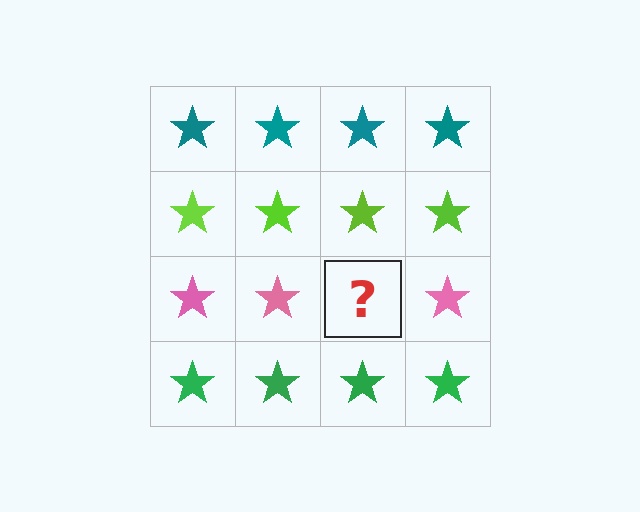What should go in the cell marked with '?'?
The missing cell should contain a pink star.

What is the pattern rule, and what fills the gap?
The rule is that each row has a consistent color. The gap should be filled with a pink star.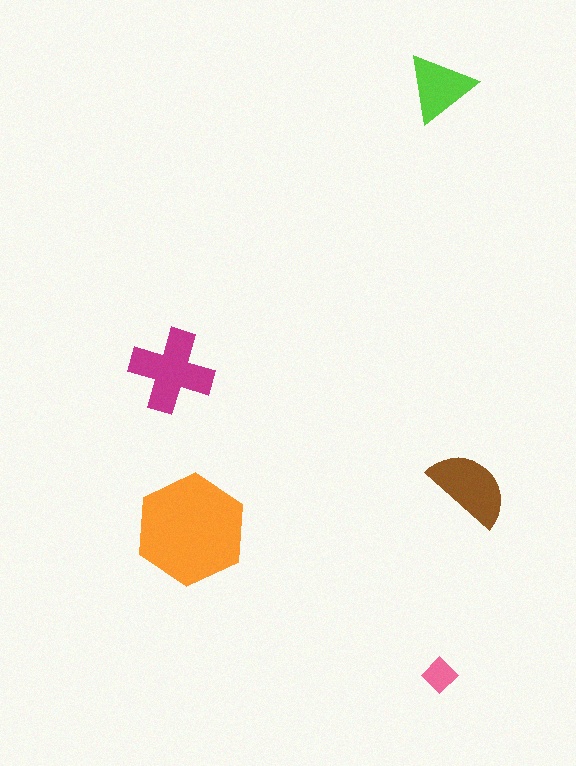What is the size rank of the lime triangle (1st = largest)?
4th.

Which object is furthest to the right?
The brown semicircle is rightmost.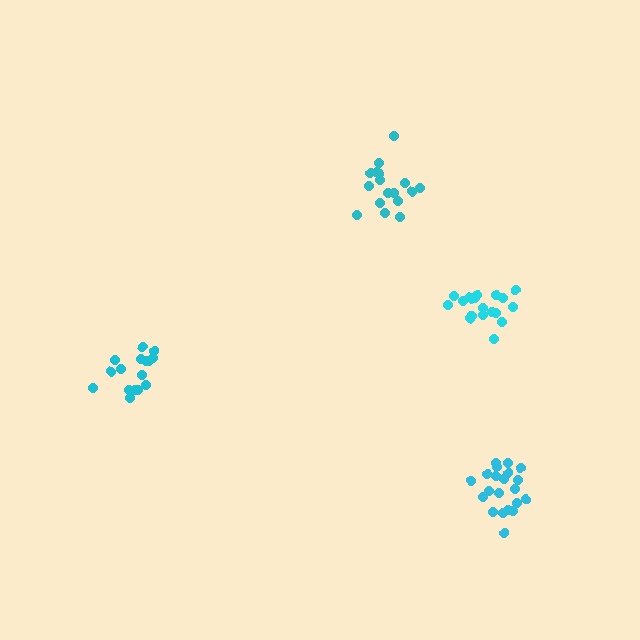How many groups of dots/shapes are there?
There are 4 groups.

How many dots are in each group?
Group 1: 16 dots, Group 2: 21 dots, Group 3: 19 dots, Group 4: 17 dots (73 total).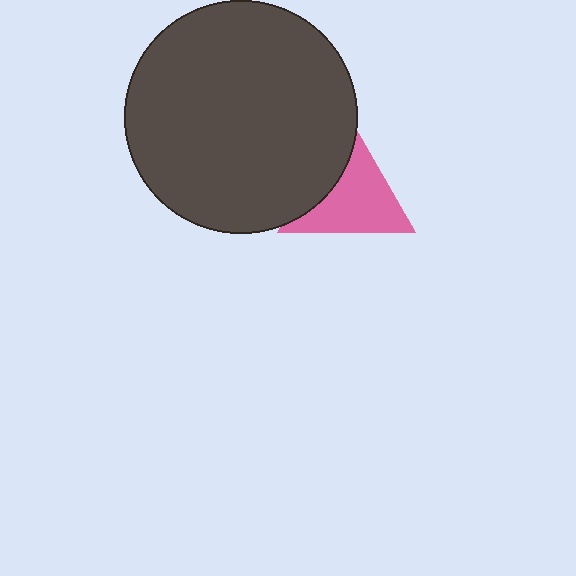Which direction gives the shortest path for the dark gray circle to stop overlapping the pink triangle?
Moving left gives the shortest separation.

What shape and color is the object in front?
The object in front is a dark gray circle.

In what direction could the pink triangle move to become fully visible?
The pink triangle could move right. That would shift it out from behind the dark gray circle entirely.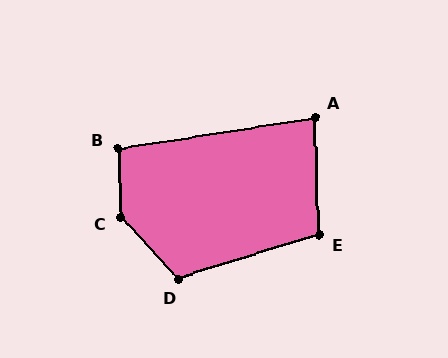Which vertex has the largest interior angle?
C, at approximately 139 degrees.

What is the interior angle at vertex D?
Approximately 115 degrees (obtuse).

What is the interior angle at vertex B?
Approximately 97 degrees (obtuse).